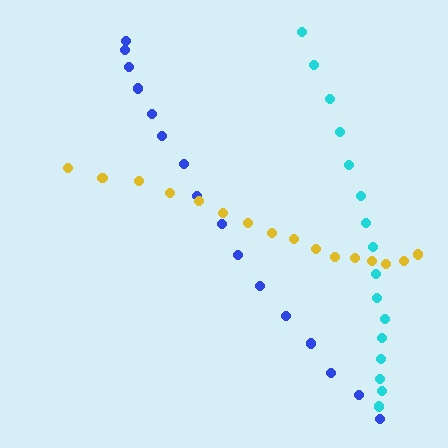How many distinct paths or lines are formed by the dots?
There are 3 distinct paths.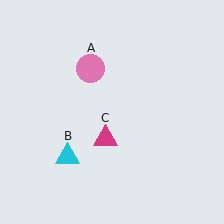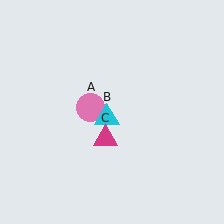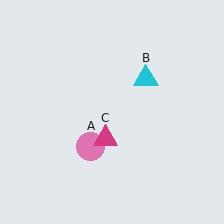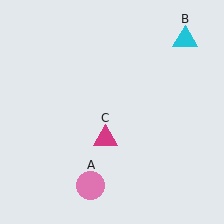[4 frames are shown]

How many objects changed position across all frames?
2 objects changed position: pink circle (object A), cyan triangle (object B).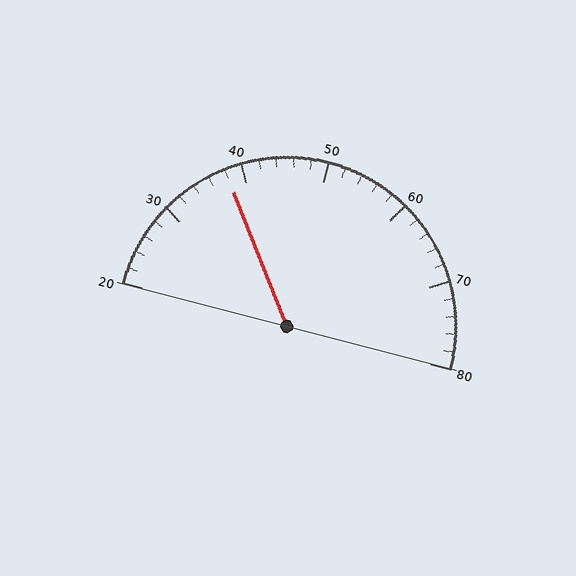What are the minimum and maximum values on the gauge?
The gauge ranges from 20 to 80.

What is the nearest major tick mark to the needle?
The nearest major tick mark is 40.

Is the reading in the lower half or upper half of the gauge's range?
The reading is in the lower half of the range (20 to 80).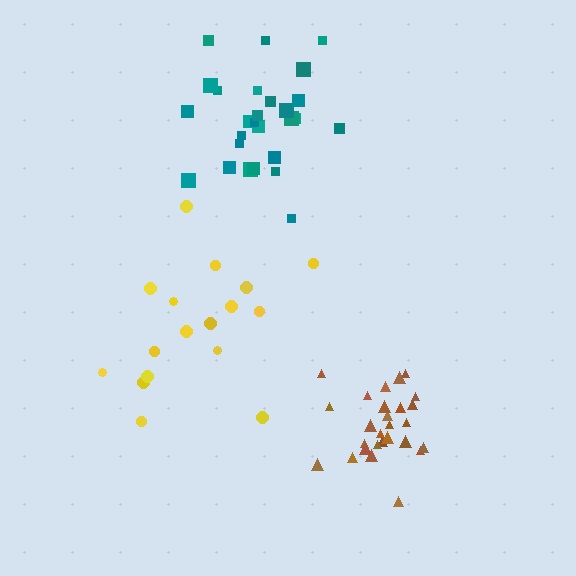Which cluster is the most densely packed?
Brown.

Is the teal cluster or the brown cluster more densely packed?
Brown.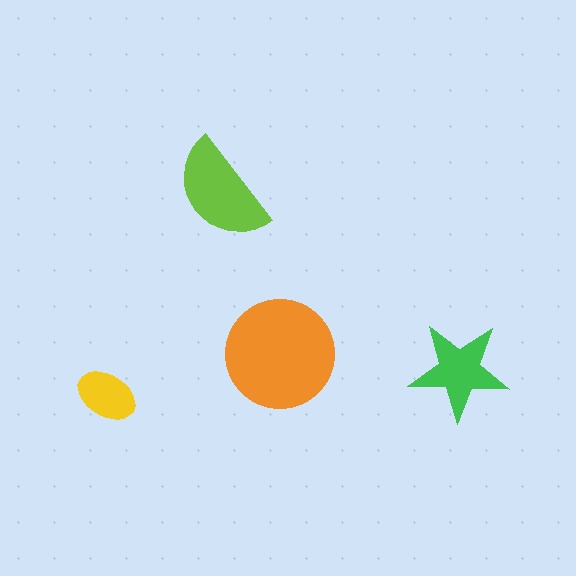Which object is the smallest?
The yellow ellipse.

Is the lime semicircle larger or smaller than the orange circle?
Smaller.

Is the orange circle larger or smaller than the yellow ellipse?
Larger.